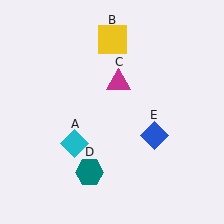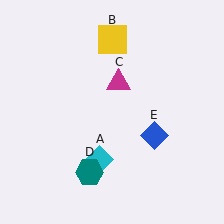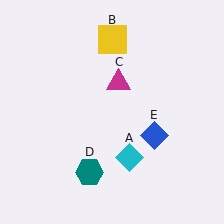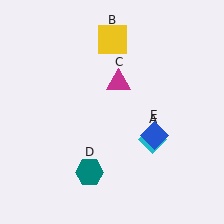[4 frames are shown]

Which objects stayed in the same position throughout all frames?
Yellow square (object B) and magenta triangle (object C) and teal hexagon (object D) and blue diamond (object E) remained stationary.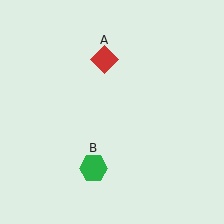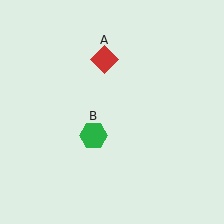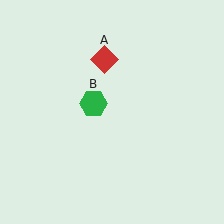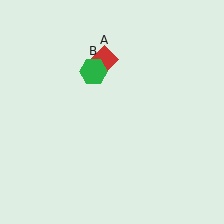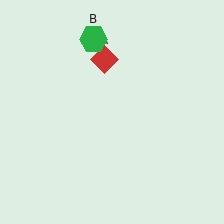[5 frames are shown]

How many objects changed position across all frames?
1 object changed position: green hexagon (object B).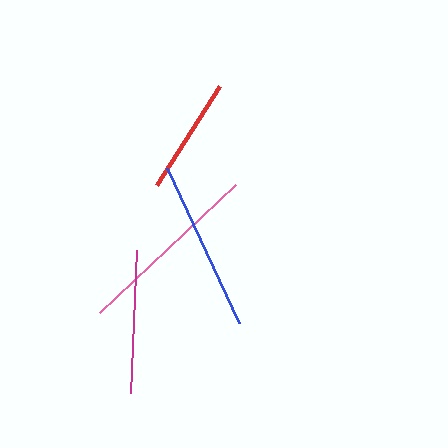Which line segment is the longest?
The pink line is the longest at approximately 187 pixels.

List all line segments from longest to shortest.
From longest to shortest: pink, blue, magenta, red.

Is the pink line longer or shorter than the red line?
The pink line is longer than the red line.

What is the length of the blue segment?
The blue segment is approximately 171 pixels long.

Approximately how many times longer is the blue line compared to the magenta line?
The blue line is approximately 1.2 times the length of the magenta line.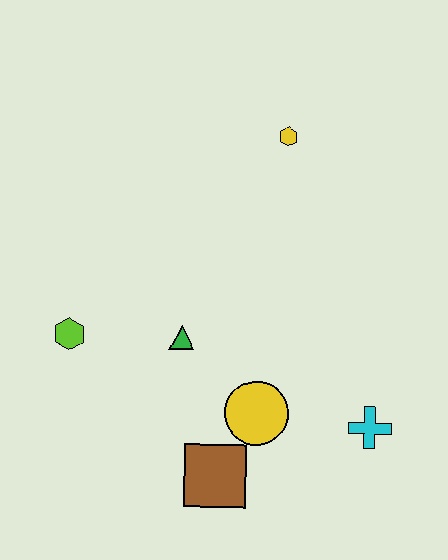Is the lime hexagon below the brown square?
No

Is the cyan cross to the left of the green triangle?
No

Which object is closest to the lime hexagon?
The green triangle is closest to the lime hexagon.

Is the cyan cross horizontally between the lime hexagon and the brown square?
No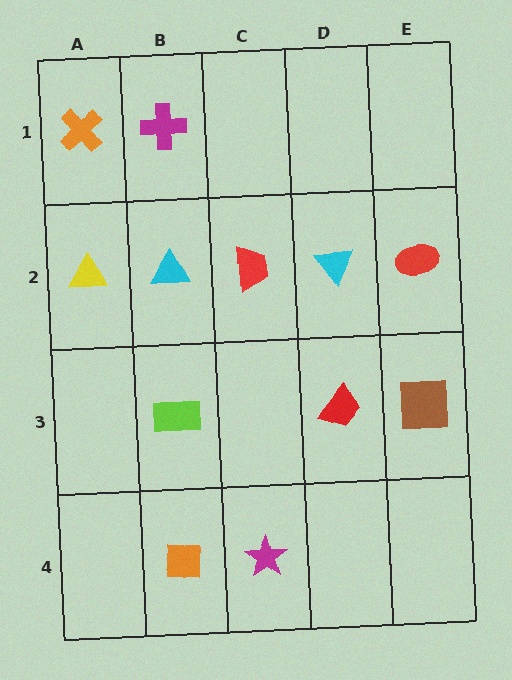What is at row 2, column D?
A cyan triangle.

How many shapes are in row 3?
3 shapes.